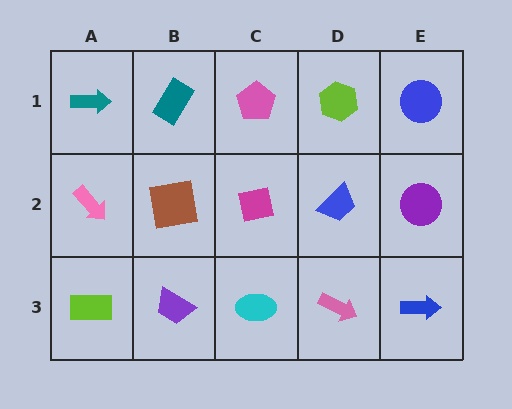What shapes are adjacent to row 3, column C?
A magenta square (row 2, column C), a purple trapezoid (row 3, column B), a pink arrow (row 3, column D).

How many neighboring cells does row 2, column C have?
4.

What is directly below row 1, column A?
A pink arrow.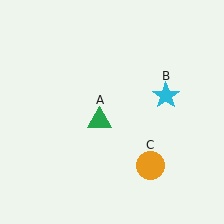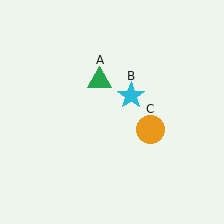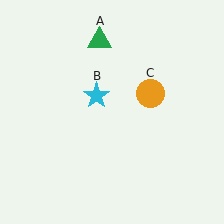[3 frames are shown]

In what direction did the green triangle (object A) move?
The green triangle (object A) moved up.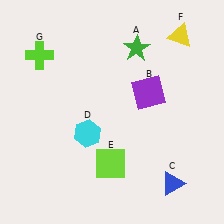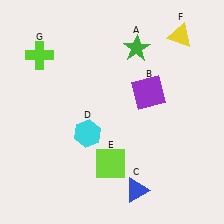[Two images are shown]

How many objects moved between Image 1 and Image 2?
1 object moved between the two images.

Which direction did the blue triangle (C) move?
The blue triangle (C) moved left.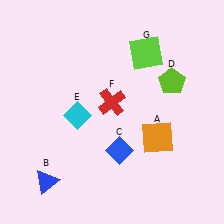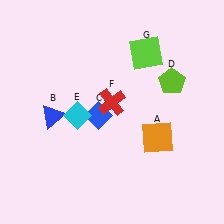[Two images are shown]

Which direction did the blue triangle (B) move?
The blue triangle (B) moved up.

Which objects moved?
The objects that moved are: the blue triangle (B), the blue diamond (C).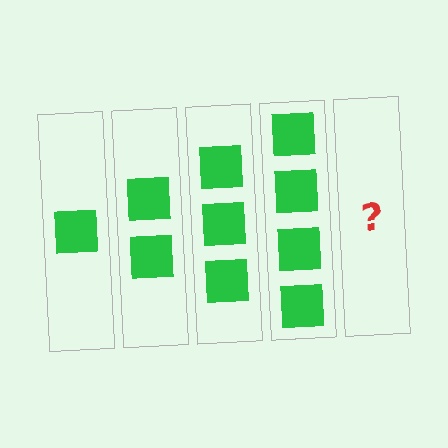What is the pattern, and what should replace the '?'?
The pattern is that each step adds one more square. The '?' should be 5 squares.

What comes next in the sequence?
The next element should be 5 squares.